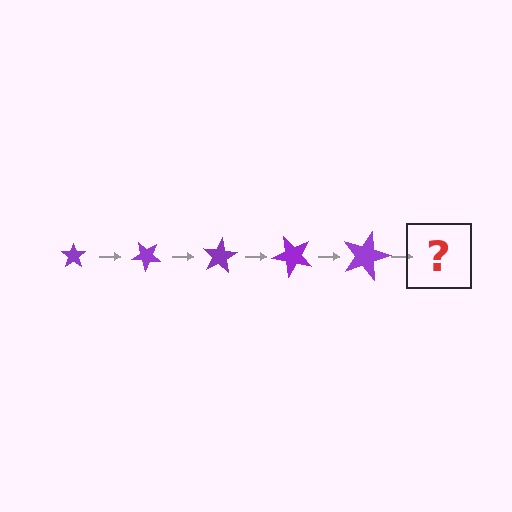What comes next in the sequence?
The next element should be a star, larger than the previous one and rotated 200 degrees from the start.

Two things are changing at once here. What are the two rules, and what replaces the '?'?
The two rules are that the star grows larger each step and it rotates 40 degrees each step. The '?' should be a star, larger than the previous one and rotated 200 degrees from the start.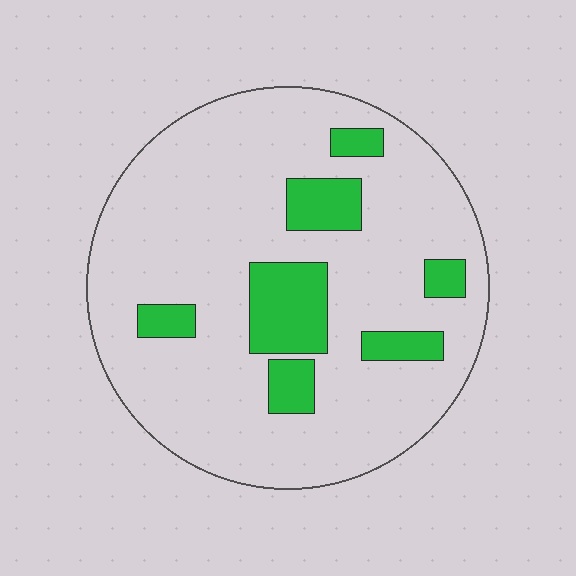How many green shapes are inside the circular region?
7.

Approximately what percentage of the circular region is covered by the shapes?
Approximately 15%.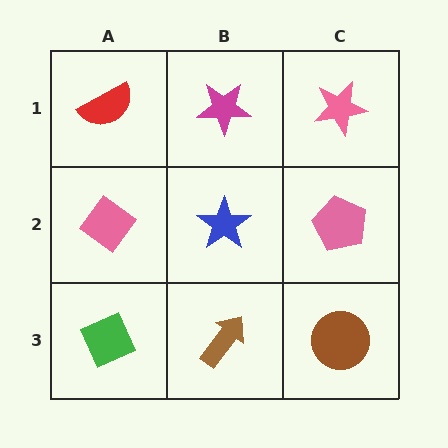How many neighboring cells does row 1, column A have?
2.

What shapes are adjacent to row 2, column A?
A red semicircle (row 1, column A), a green diamond (row 3, column A), a blue star (row 2, column B).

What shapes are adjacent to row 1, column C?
A pink pentagon (row 2, column C), a magenta star (row 1, column B).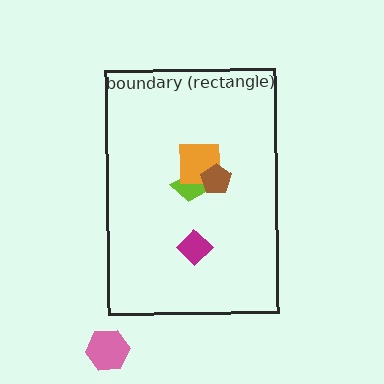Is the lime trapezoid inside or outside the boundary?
Inside.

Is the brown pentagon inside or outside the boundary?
Inside.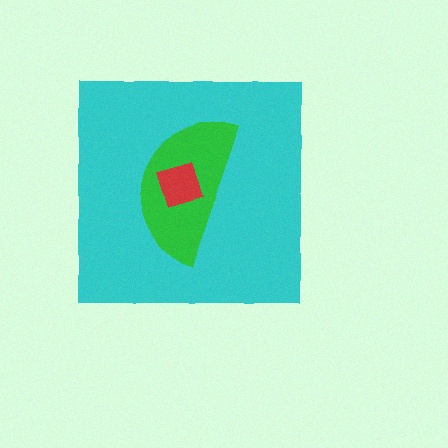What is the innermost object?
The red square.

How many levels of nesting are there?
3.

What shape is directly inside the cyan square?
The green semicircle.